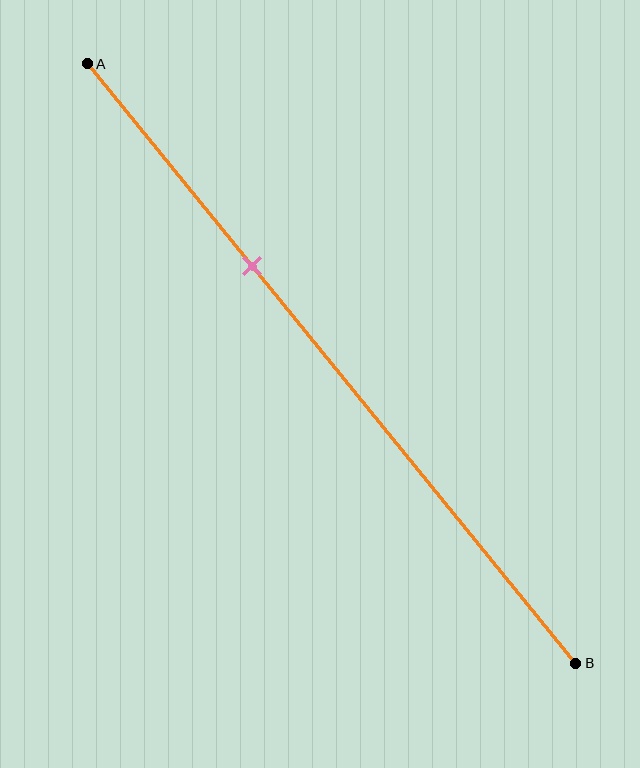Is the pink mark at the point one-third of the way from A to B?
Yes, the mark is approximately at the one-third point.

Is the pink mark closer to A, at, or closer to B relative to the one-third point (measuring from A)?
The pink mark is approximately at the one-third point of segment AB.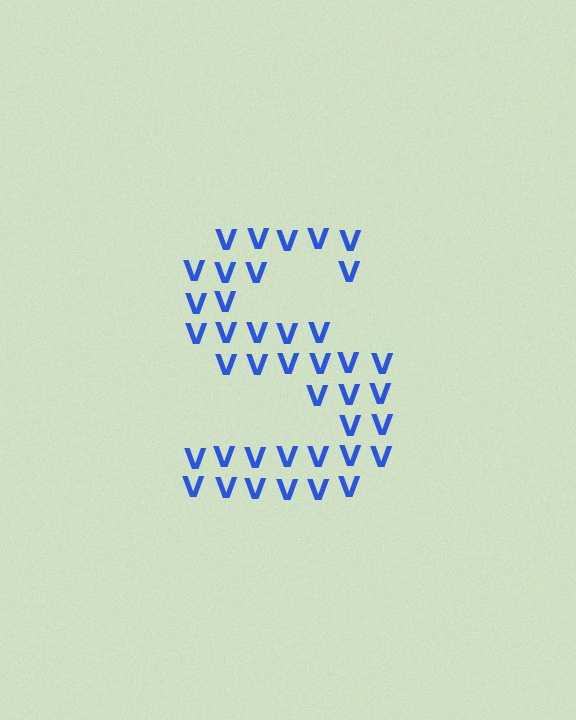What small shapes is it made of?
It is made of small letter V's.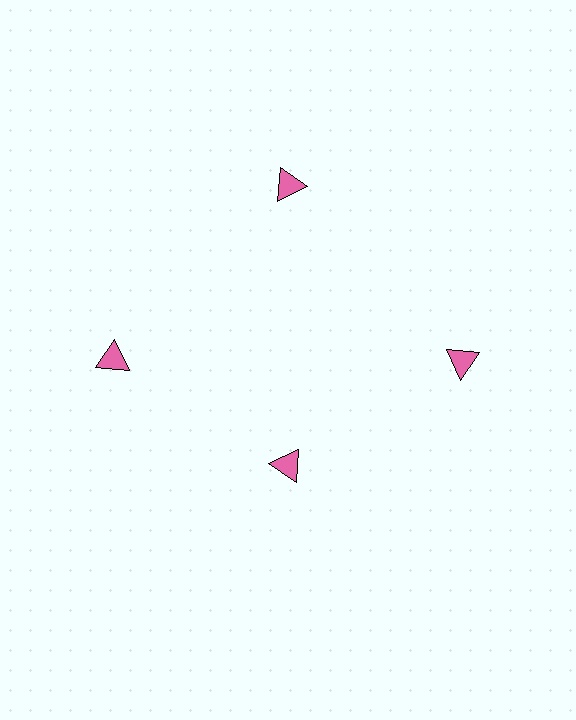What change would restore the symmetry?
The symmetry would be restored by moving it outward, back onto the ring so that all 4 triangles sit at equal angles and equal distance from the center.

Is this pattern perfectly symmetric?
No. The 4 pink triangles are arranged in a ring, but one element near the 6 o'clock position is pulled inward toward the center, breaking the 4-fold rotational symmetry.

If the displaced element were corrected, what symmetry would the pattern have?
It would have 4-fold rotational symmetry — the pattern would map onto itself every 90 degrees.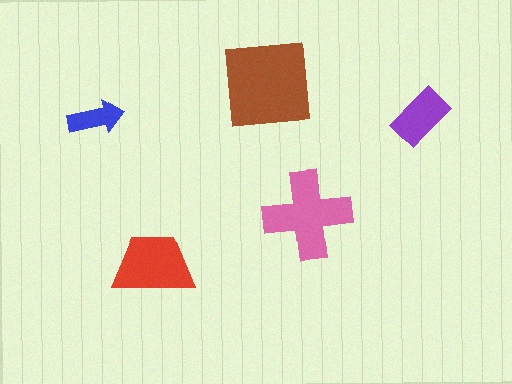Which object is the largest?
The brown square.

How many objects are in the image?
There are 5 objects in the image.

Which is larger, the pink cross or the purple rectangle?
The pink cross.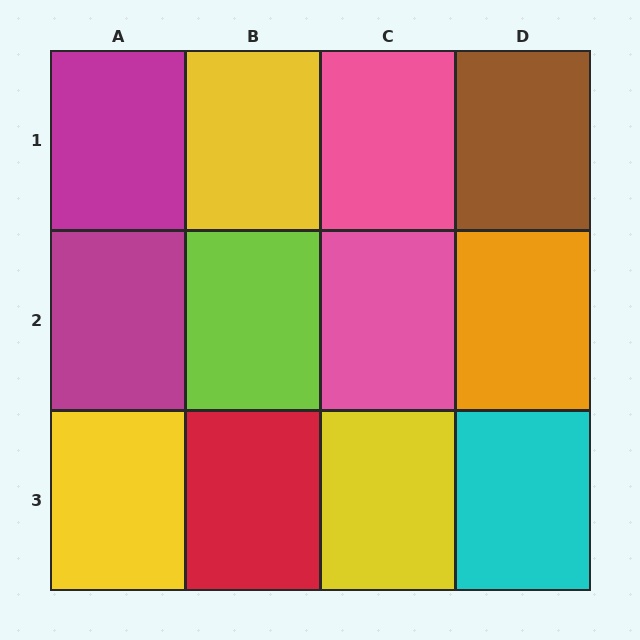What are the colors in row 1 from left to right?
Magenta, yellow, pink, brown.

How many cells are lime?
1 cell is lime.